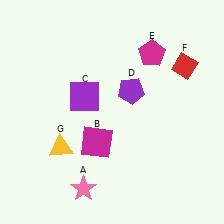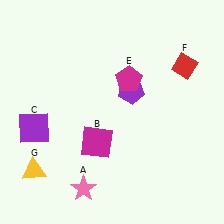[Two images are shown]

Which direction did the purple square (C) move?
The purple square (C) moved left.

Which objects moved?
The objects that moved are: the purple square (C), the magenta pentagon (E), the yellow triangle (G).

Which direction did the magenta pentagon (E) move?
The magenta pentagon (E) moved down.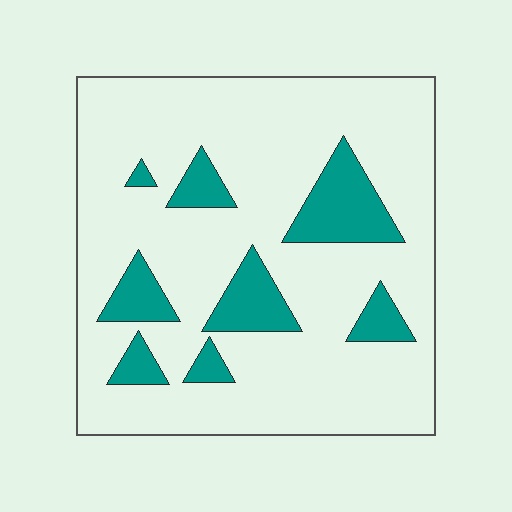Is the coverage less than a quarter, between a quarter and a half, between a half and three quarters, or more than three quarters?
Less than a quarter.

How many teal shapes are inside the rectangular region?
8.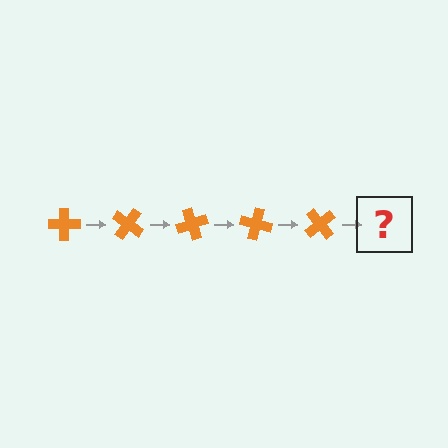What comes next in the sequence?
The next element should be an orange cross rotated 175 degrees.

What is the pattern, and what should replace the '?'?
The pattern is that the cross rotates 35 degrees each step. The '?' should be an orange cross rotated 175 degrees.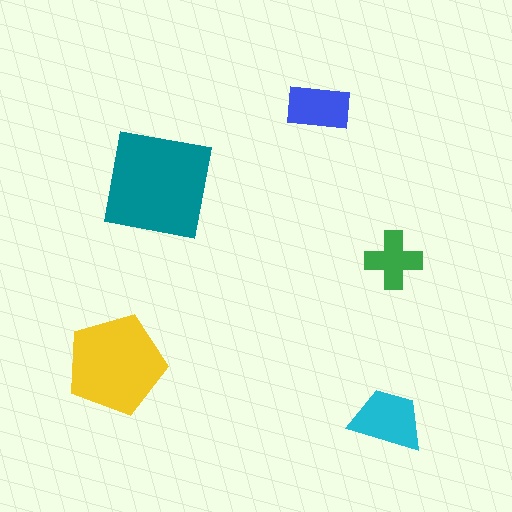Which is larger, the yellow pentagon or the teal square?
The teal square.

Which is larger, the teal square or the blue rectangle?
The teal square.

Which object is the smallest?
The green cross.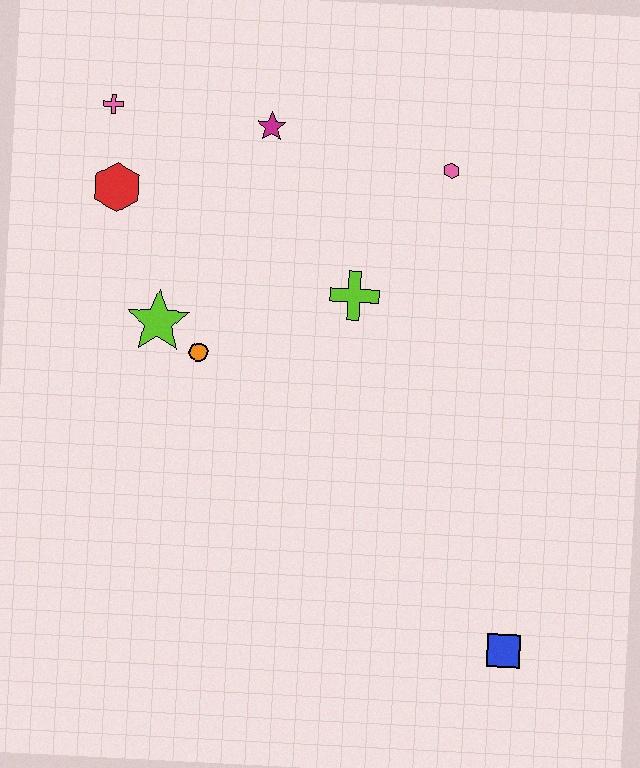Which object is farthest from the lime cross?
The blue square is farthest from the lime cross.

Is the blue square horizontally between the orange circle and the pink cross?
No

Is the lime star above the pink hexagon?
No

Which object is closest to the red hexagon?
The pink cross is closest to the red hexagon.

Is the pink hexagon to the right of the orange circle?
Yes